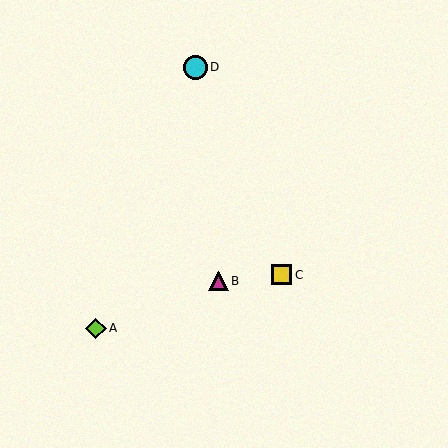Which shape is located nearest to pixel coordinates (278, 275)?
The yellow square (labeled C) at (282, 275) is nearest to that location.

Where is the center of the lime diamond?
The center of the lime diamond is at (96, 328).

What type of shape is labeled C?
Shape C is a yellow square.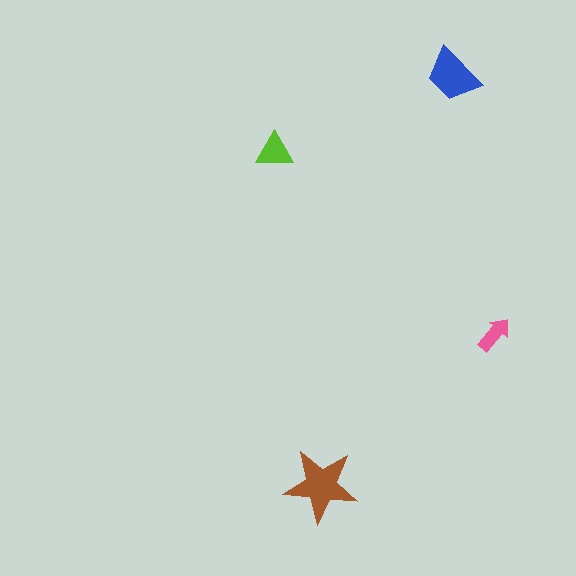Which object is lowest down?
The brown star is bottommost.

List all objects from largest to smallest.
The brown star, the blue trapezoid, the lime triangle, the pink arrow.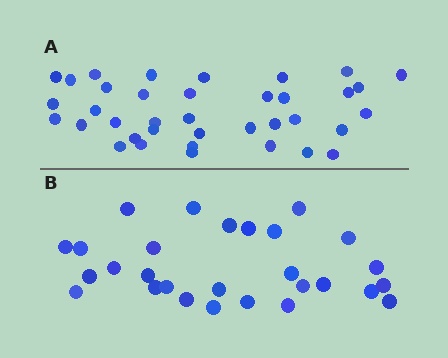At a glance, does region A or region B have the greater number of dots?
Region A (the top region) has more dots.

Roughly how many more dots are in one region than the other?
Region A has roughly 8 or so more dots than region B.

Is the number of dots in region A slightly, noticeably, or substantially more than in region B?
Region A has noticeably more, but not dramatically so. The ratio is roughly 1.3 to 1.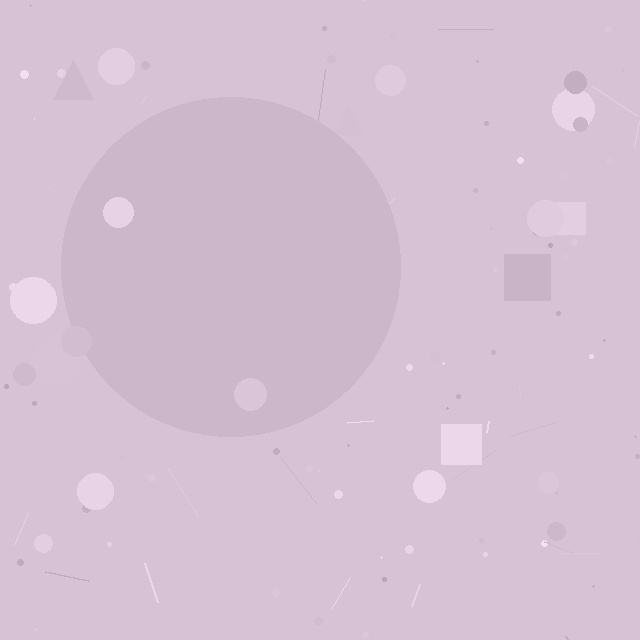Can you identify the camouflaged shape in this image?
The camouflaged shape is a circle.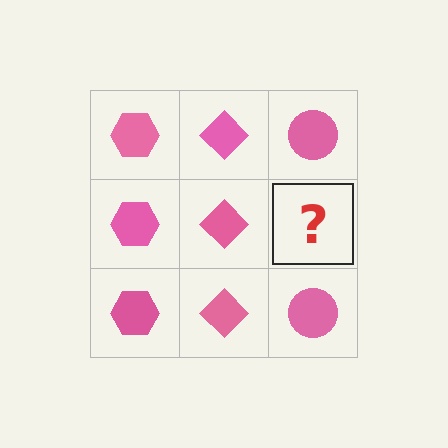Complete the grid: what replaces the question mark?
The question mark should be replaced with a pink circle.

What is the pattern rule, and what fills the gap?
The rule is that each column has a consistent shape. The gap should be filled with a pink circle.